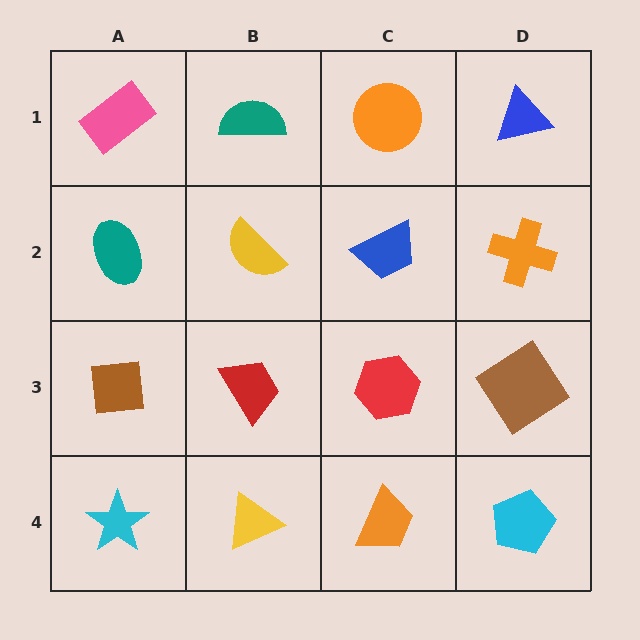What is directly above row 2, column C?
An orange circle.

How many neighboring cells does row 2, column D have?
3.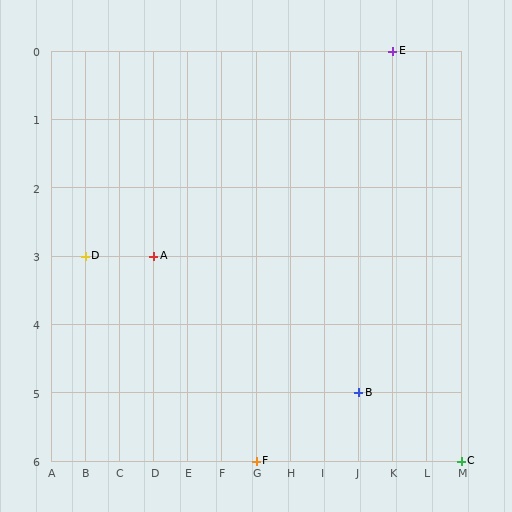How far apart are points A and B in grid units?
Points A and B are 6 columns and 2 rows apart (about 6.3 grid units diagonally).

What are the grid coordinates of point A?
Point A is at grid coordinates (D, 3).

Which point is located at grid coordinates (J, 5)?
Point B is at (J, 5).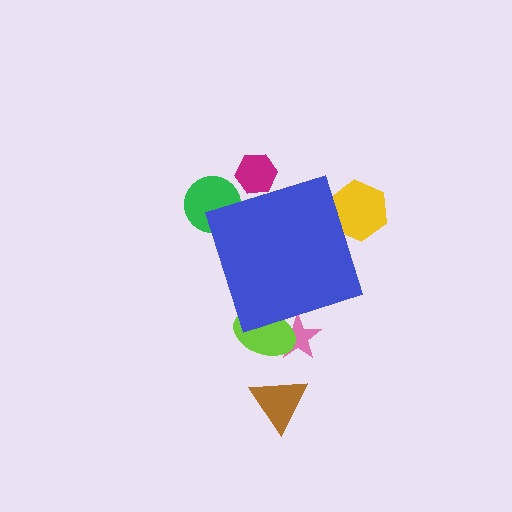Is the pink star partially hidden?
Yes, the pink star is partially hidden behind the blue diamond.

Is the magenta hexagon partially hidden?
Yes, the magenta hexagon is partially hidden behind the blue diamond.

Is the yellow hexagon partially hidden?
Yes, the yellow hexagon is partially hidden behind the blue diamond.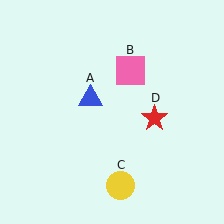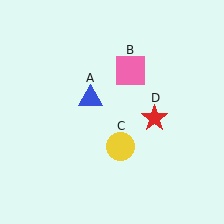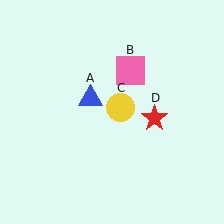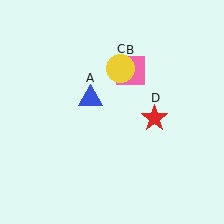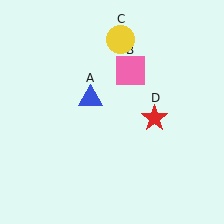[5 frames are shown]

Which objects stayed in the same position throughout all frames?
Blue triangle (object A) and pink square (object B) and red star (object D) remained stationary.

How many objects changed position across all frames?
1 object changed position: yellow circle (object C).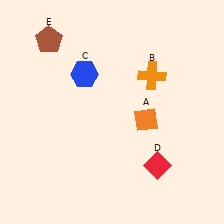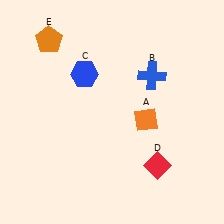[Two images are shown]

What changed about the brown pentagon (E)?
In Image 1, E is brown. In Image 2, it changed to orange.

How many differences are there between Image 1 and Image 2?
There are 2 differences between the two images.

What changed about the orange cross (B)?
In Image 1, B is orange. In Image 2, it changed to blue.